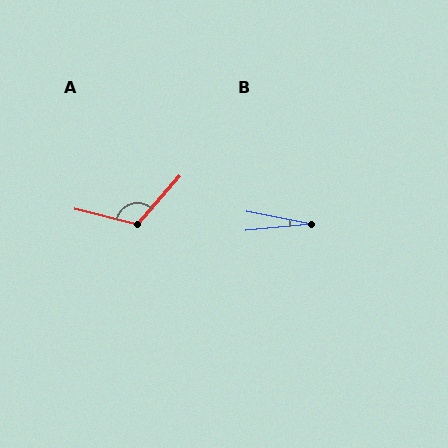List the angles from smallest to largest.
B (16°), A (117°).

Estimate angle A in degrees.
Approximately 117 degrees.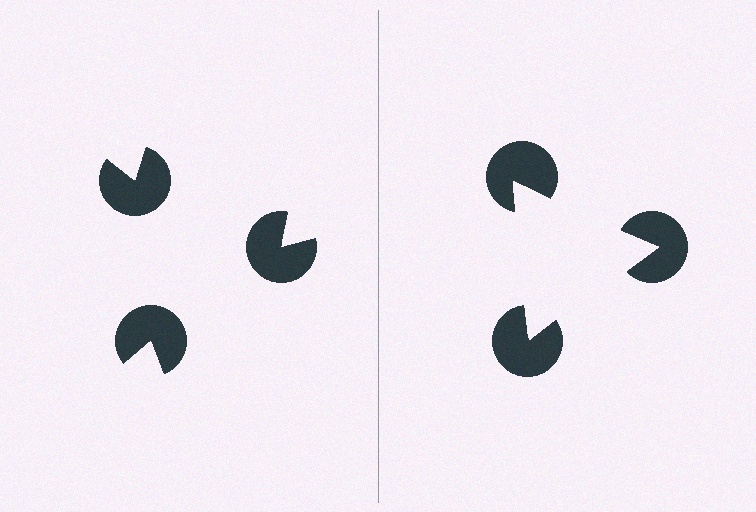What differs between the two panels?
The pac-man discs are positioned identically on both sides; only the wedge orientations differ. On the right they align to a triangle; on the left they are misaligned.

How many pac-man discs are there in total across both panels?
6 — 3 on each side.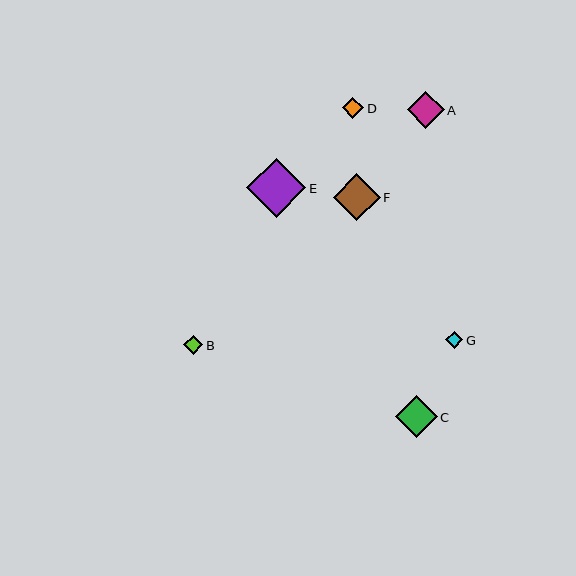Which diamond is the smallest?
Diamond G is the smallest with a size of approximately 17 pixels.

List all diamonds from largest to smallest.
From largest to smallest: E, F, C, A, D, B, G.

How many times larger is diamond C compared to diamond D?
Diamond C is approximately 1.9 times the size of diamond D.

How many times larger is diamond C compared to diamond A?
Diamond C is approximately 1.1 times the size of diamond A.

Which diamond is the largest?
Diamond E is the largest with a size of approximately 59 pixels.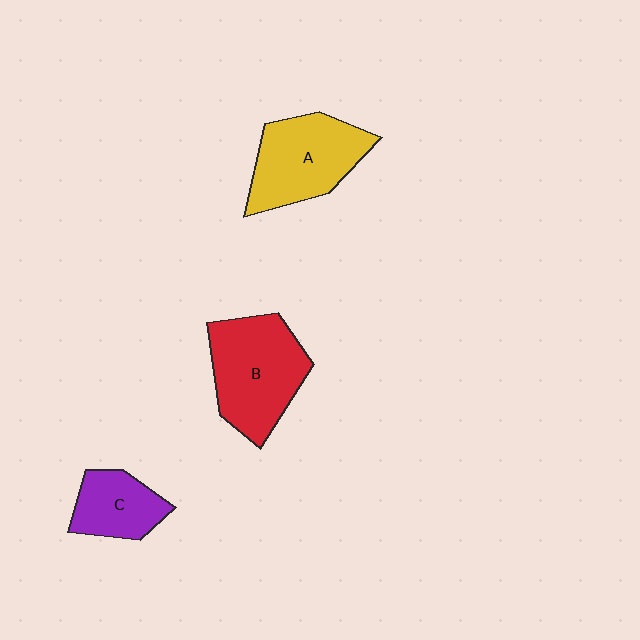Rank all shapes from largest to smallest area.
From largest to smallest: B (red), A (yellow), C (purple).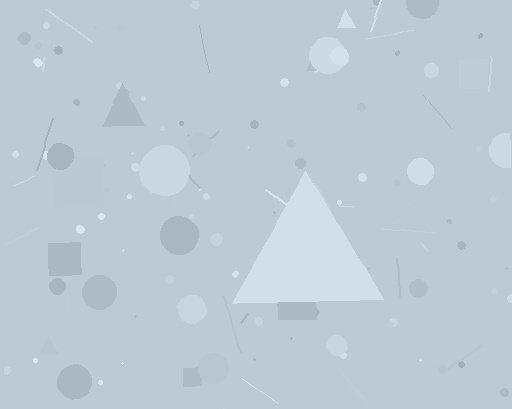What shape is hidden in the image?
A triangle is hidden in the image.